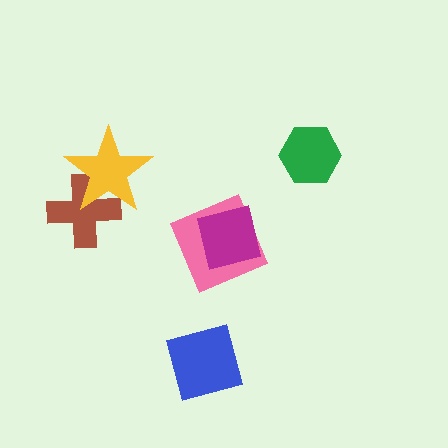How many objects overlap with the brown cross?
1 object overlaps with the brown cross.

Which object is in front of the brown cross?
The yellow star is in front of the brown cross.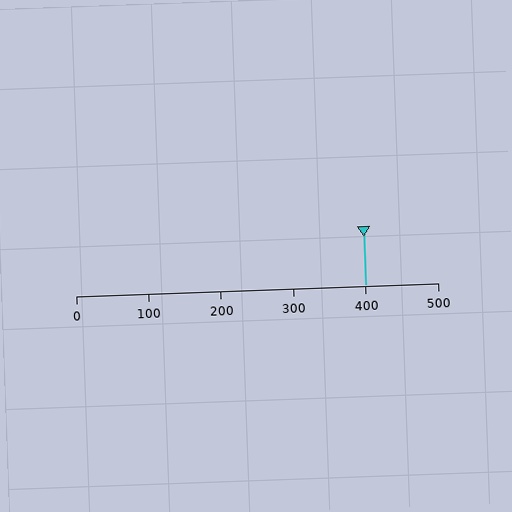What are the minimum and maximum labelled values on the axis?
The axis runs from 0 to 500.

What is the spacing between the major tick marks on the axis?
The major ticks are spaced 100 apart.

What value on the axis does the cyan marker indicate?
The marker indicates approximately 400.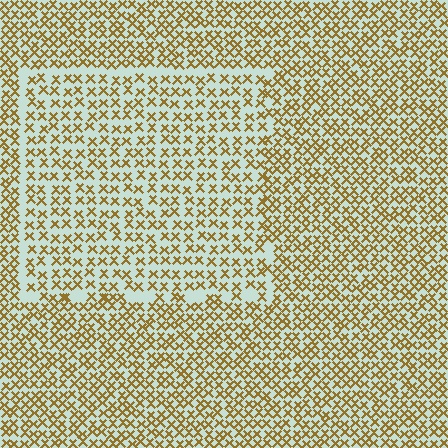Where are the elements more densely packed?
The elements are more densely packed outside the rectangle boundary.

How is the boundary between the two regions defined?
The boundary is defined by a change in element density (approximately 1.6x ratio). All elements are the same color, size, and shape.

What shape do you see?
I see a rectangle.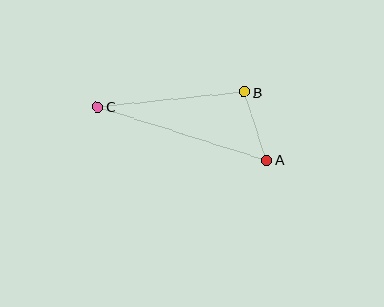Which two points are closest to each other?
Points A and B are closest to each other.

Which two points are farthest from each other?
Points A and C are farthest from each other.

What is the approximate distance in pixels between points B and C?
The distance between B and C is approximately 147 pixels.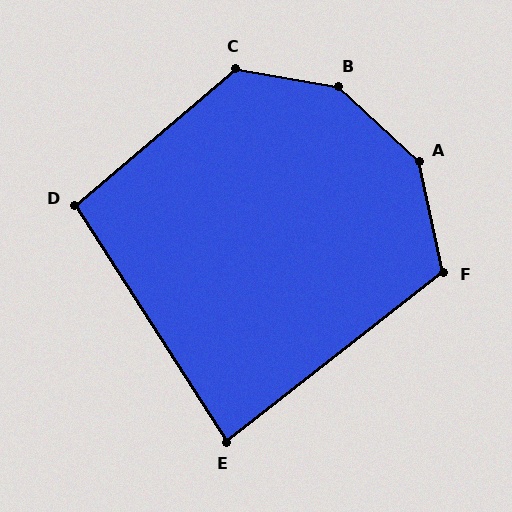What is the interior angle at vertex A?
Approximately 145 degrees (obtuse).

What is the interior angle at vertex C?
Approximately 130 degrees (obtuse).